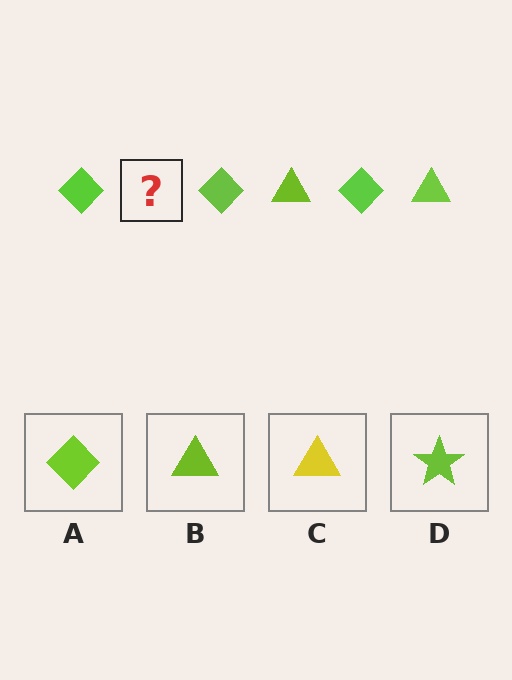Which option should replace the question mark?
Option B.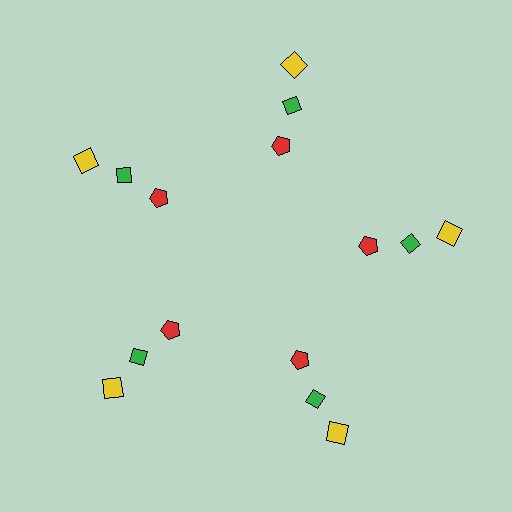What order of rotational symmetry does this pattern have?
This pattern has 5-fold rotational symmetry.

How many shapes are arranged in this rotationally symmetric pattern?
There are 15 shapes, arranged in 5 groups of 3.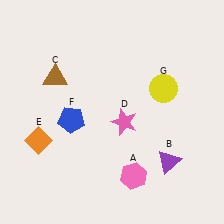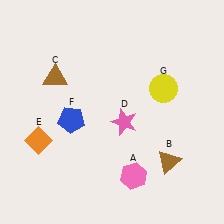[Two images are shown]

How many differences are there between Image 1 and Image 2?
There is 1 difference between the two images.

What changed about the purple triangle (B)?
In Image 1, B is purple. In Image 2, it changed to brown.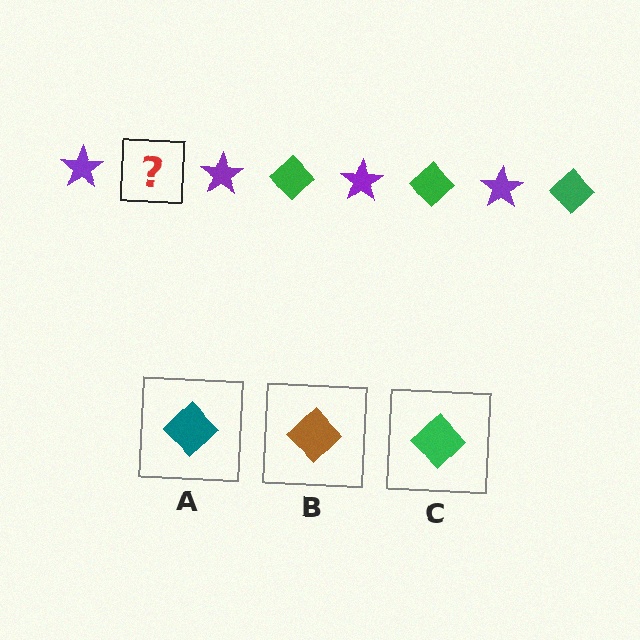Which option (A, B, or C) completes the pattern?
C.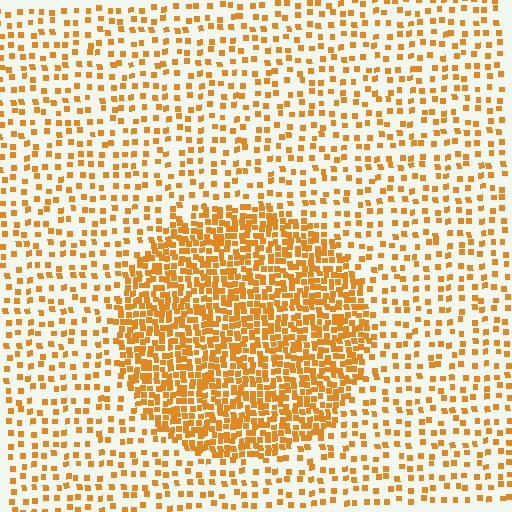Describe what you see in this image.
The image contains small orange elements arranged at two different densities. A circle-shaped region is visible where the elements are more densely packed than the surrounding area.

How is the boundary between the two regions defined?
The boundary is defined by a change in element density (approximately 2.6x ratio). All elements are the same color, size, and shape.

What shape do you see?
I see a circle.